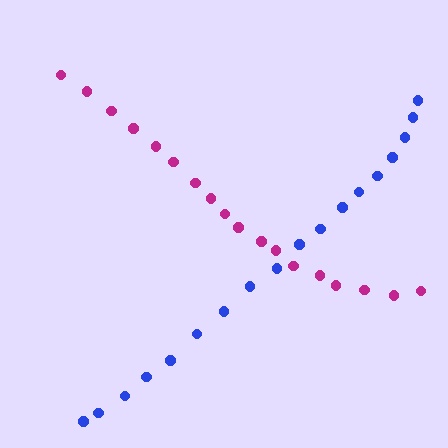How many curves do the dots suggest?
There are 2 distinct paths.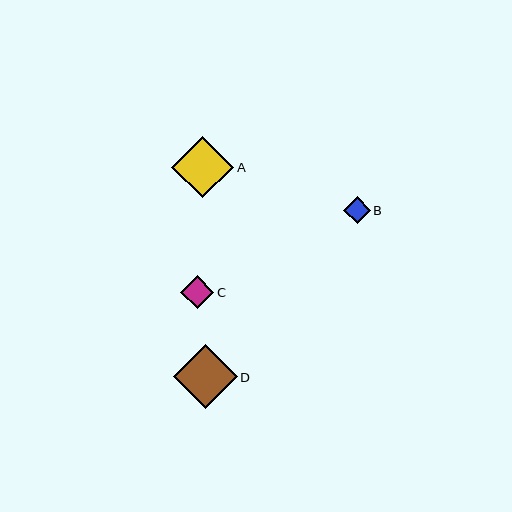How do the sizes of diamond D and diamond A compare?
Diamond D and diamond A are approximately the same size.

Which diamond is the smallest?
Diamond B is the smallest with a size of approximately 27 pixels.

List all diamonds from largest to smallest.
From largest to smallest: D, A, C, B.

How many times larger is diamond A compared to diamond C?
Diamond A is approximately 1.9 times the size of diamond C.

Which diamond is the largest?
Diamond D is the largest with a size of approximately 64 pixels.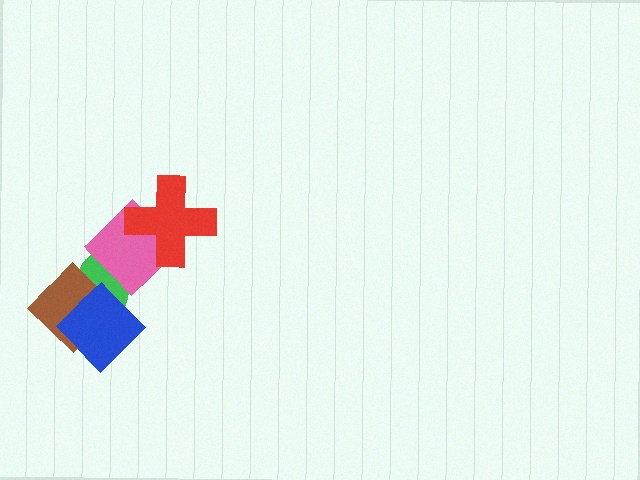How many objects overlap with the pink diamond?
2 objects overlap with the pink diamond.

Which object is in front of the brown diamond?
The blue diamond is in front of the brown diamond.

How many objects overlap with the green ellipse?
3 objects overlap with the green ellipse.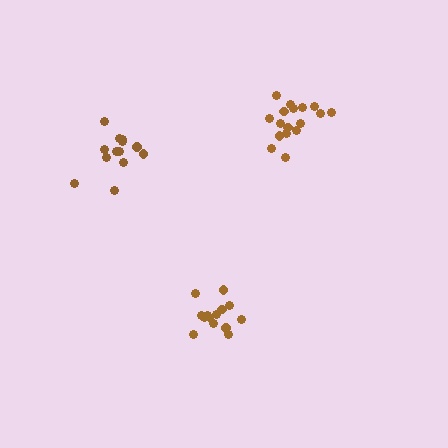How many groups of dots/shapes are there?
There are 3 groups.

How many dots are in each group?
Group 1: 13 dots, Group 2: 17 dots, Group 3: 14 dots (44 total).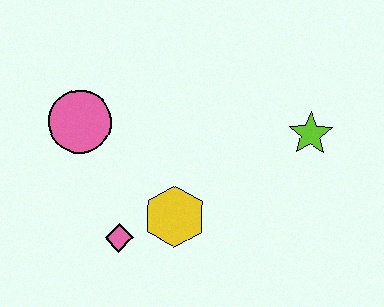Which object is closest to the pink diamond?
The yellow hexagon is closest to the pink diamond.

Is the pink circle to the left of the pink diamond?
Yes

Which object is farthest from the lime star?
The pink circle is farthest from the lime star.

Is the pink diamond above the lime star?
No